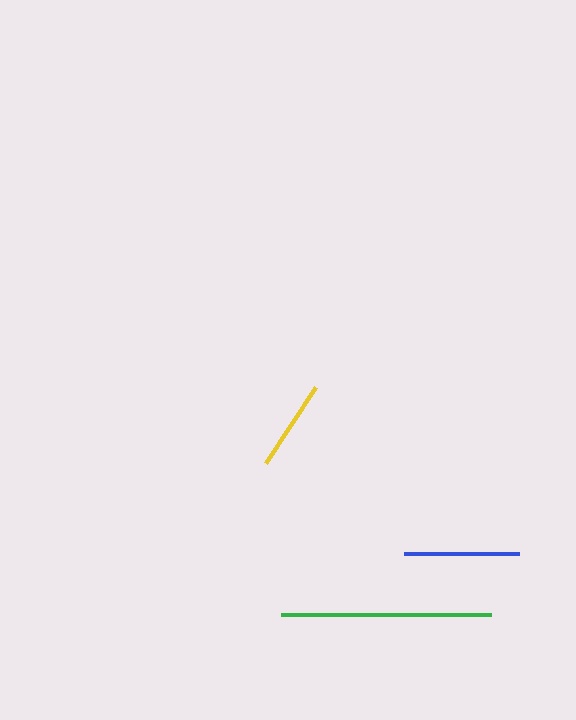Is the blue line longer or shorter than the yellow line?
The blue line is longer than the yellow line.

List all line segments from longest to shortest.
From longest to shortest: green, blue, yellow.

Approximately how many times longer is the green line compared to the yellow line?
The green line is approximately 2.3 times the length of the yellow line.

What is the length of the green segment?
The green segment is approximately 210 pixels long.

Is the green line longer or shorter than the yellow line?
The green line is longer than the yellow line.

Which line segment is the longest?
The green line is the longest at approximately 210 pixels.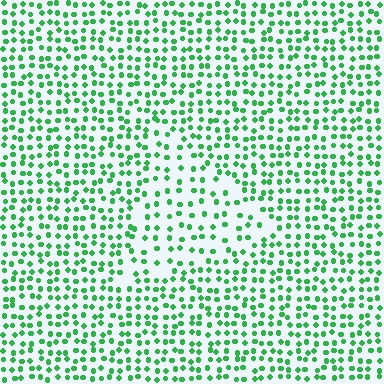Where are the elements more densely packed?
The elements are more densely packed outside the triangle boundary.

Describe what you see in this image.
The image contains small green elements arranged at two different densities. A triangle-shaped region is visible where the elements are less densely packed than the surrounding area.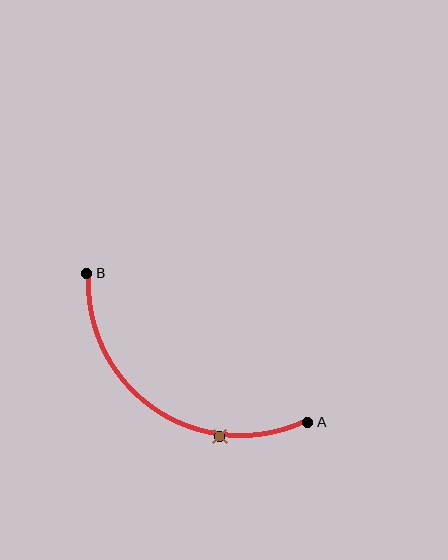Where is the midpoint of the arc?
The arc midpoint is the point on the curve farthest from the straight line joining A and B. It sits below and to the left of that line.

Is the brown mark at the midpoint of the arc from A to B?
No. The brown mark lies on the arc but is closer to endpoint A. The arc midpoint would be at the point on the curve equidistant along the arc from both A and B.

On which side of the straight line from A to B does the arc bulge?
The arc bulges below and to the left of the straight line connecting A and B.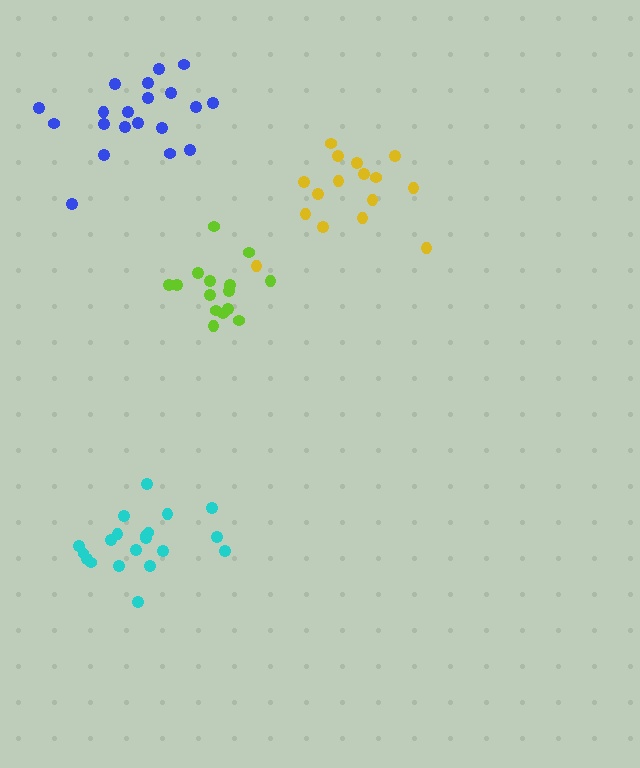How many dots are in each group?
Group 1: 16 dots, Group 2: 20 dots, Group 3: 15 dots, Group 4: 20 dots (71 total).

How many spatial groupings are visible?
There are 4 spatial groupings.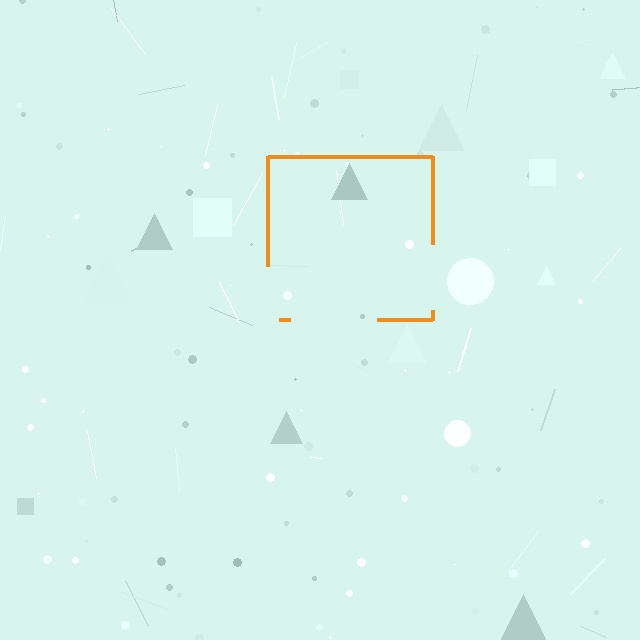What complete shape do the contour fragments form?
The contour fragments form a square.